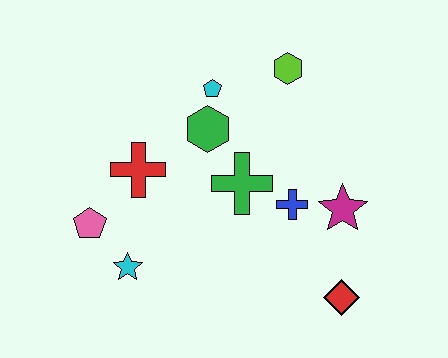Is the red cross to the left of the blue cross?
Yes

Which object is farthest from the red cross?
The red diamond is farthest from the red cross.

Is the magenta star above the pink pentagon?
Yes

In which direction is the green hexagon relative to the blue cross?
The green hexagon is to the left of the blue cross.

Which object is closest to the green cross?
The blue cross is closest to the green cross.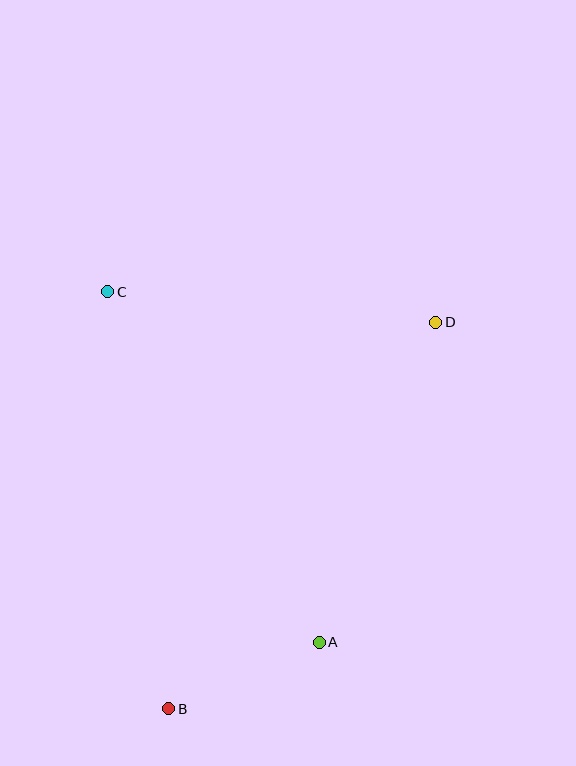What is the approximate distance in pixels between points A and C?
The distance between A and C is approximately 409 pixels.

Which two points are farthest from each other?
Points B and D are farthest from each other.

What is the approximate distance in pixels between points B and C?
The distance between B and C is approximately 421 pixels.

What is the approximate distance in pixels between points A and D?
The distance between A and D is approximately 340 pixels.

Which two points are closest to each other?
Points A and B are closest to each other.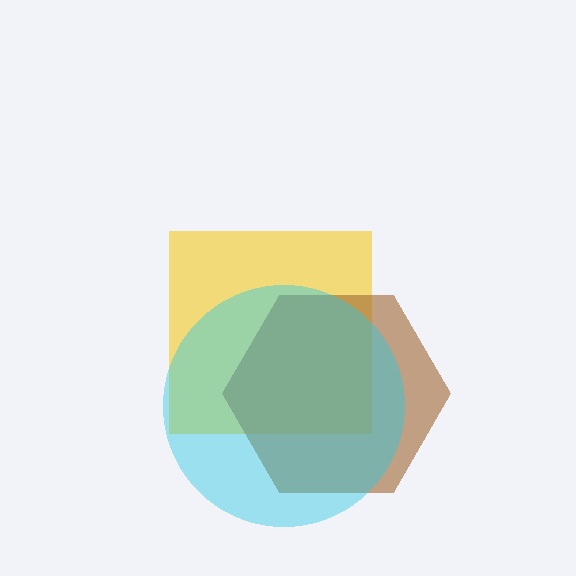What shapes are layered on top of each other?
The layered shapes are: a yellow square, a brown hexagon, a cyan circle.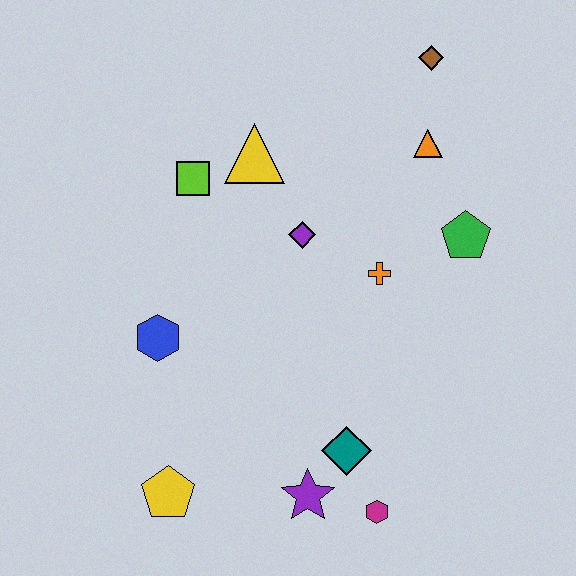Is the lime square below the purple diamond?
No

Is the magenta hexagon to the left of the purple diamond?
No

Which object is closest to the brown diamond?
The orange triangle is closest to the brown diamond.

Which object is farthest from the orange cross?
The yellow pentagon is farthest from the orange cross.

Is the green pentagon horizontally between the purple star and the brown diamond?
No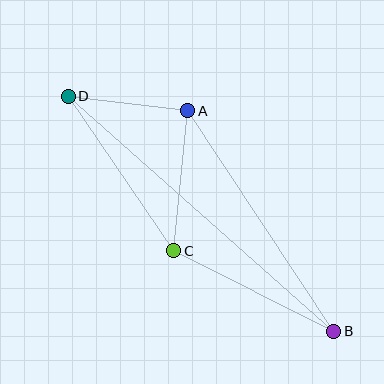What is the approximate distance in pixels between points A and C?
The distance between A and C is approximately 140 pixels.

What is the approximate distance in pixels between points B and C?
The distance between B and C is approximately 179 pixels.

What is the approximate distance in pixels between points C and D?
The distance between C and D is approximately 187 pixels.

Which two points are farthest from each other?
Points B and D are farthest from each other.